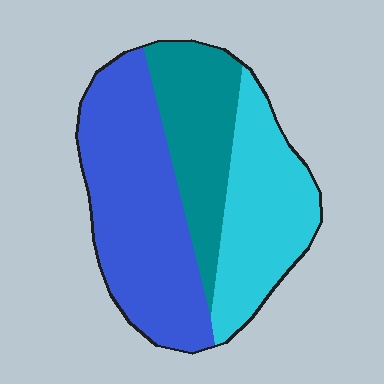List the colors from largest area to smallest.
From largest to smallest: blue, cyan, teal.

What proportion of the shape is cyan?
Cyan takes up between a quarter and a half of the shape.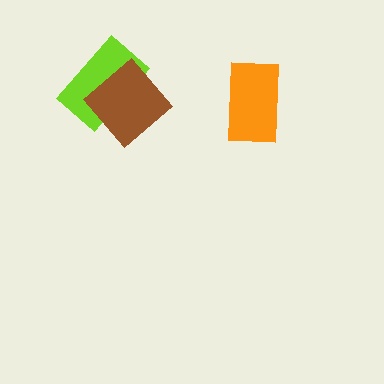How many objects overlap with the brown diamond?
1 object overlaps with the brown diamond.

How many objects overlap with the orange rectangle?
0 objects overlap with the orange rectangle.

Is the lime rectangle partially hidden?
Yes, it is partially covered by another shape.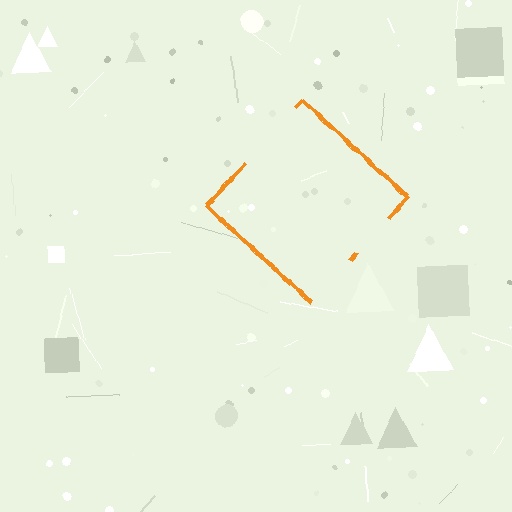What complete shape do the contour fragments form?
The contour fragments form a diamond.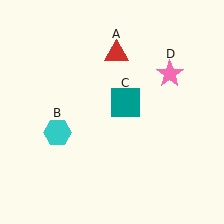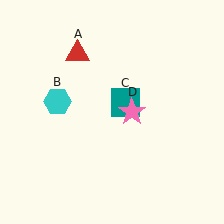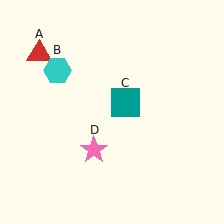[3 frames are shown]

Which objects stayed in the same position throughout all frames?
Teal square (object C) remained stationary.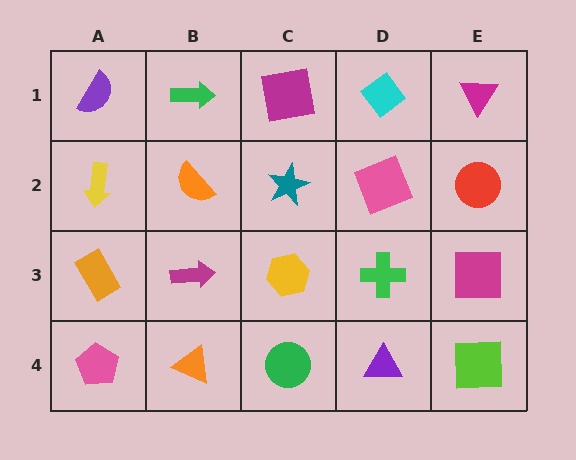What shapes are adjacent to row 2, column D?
A cyan diamond (row 1, column D), a green cross (row 3, column D), a teal star (row 2, column C), a red circle (row 2, column E).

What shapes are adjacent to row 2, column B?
A green arrow (row 1, column B), a magenta arrow (row 3, column B), a yellow arrow (row 2, column A), a teal star (row 2, column C).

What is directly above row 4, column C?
A yellow hexagon.